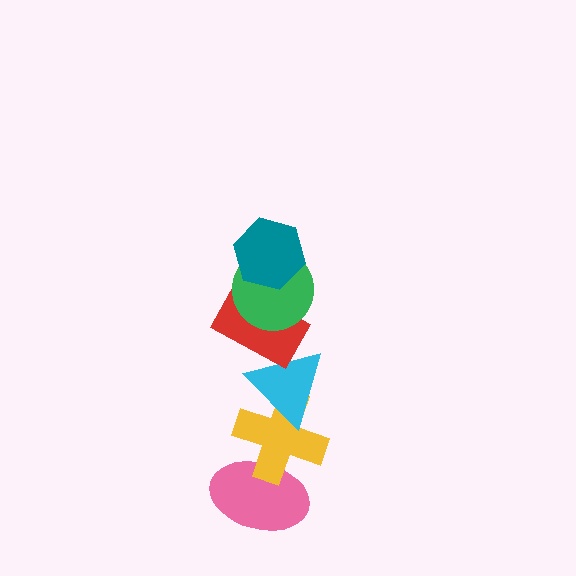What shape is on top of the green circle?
The teal hexagon is on top of the green circle.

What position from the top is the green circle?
The green circle is 2nd from the top.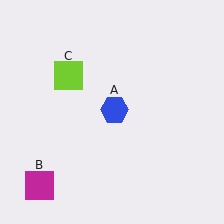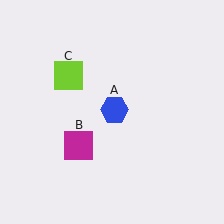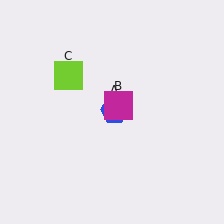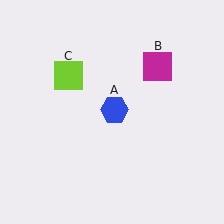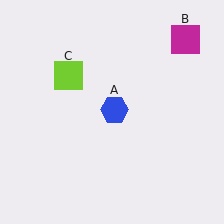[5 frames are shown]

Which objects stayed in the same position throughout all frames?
Blue hexagon (object A) and lime square (object C) remained stationary.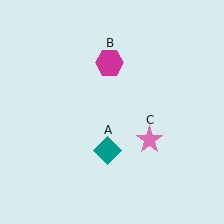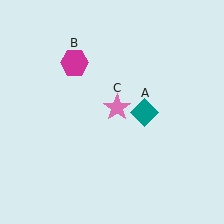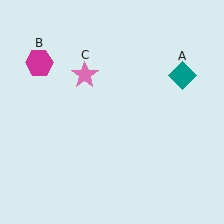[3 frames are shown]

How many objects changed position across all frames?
3 objects changed position: teal diamond (object A), magenta hexagon (object B), pink star (object C).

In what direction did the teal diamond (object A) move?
The teal diamond (object A) moved up and to the right.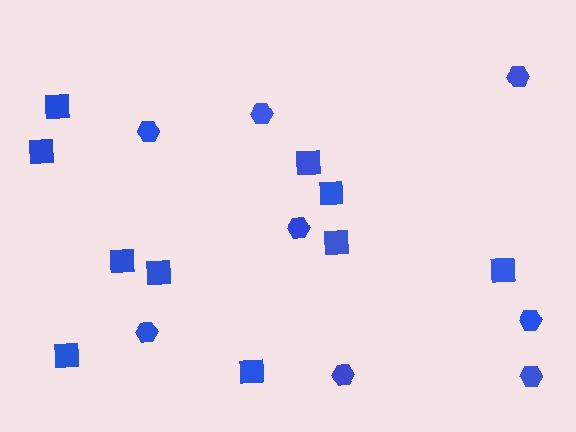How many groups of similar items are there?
There are 2 groups: one group of hexagons (8) and one group of squares (10).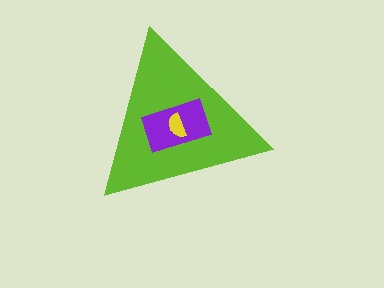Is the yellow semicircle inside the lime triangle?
Yes.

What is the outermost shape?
The lime triangle.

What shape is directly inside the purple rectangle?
The yellow semicircle.